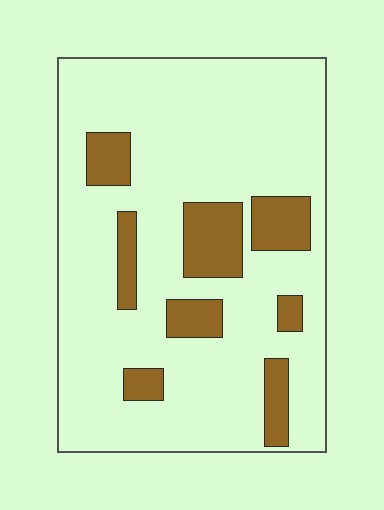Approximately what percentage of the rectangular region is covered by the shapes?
Approximately 20%.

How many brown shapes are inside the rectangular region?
8.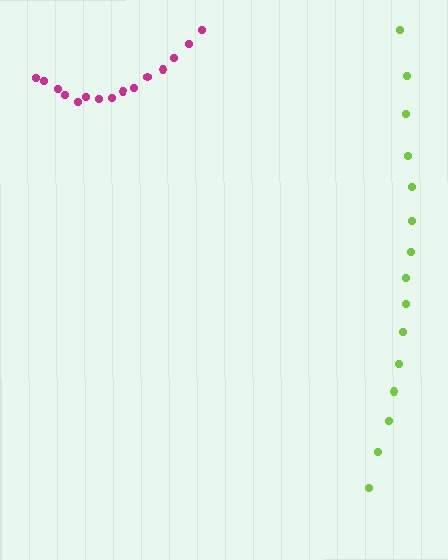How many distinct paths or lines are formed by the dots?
There are 2 distinct paths.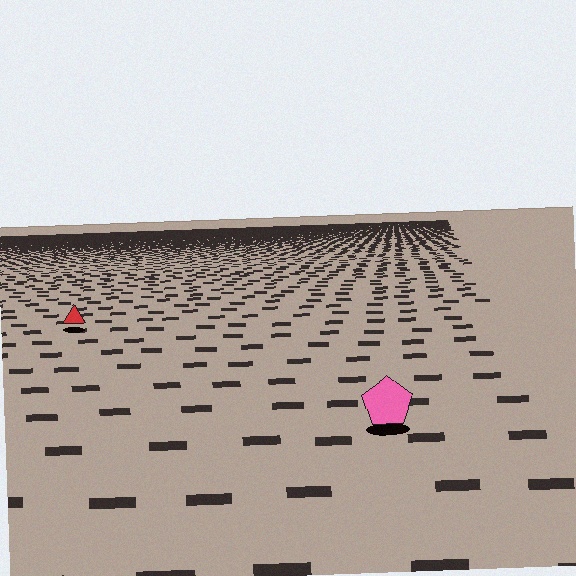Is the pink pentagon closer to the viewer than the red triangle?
Yes. The pink pentagon is closer — you can tell from the texture gradient: the ground texture is coarser near it.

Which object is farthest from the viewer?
The red triangle is farthest from the viewer. It appears smaller and the ground texture around it is denser.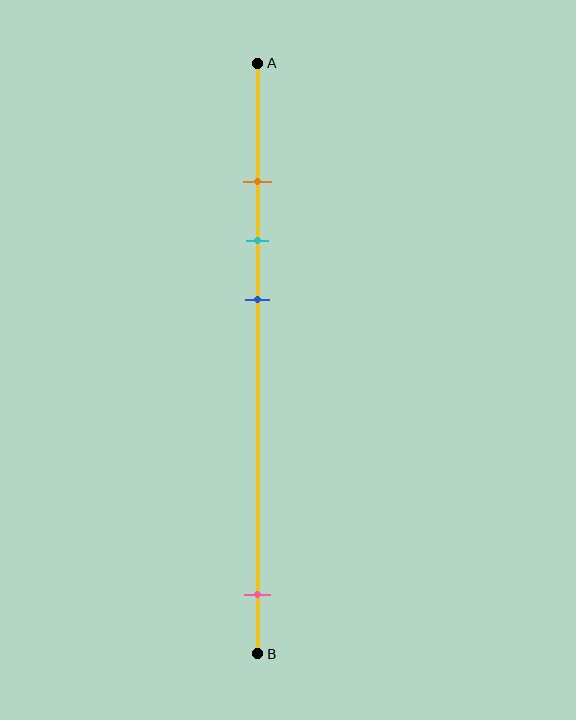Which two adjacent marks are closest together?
The orange and cyan marks are the closest adjacent pair.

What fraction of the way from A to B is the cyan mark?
The cyan mark is approximately 30% (0.3) of the way from A to B.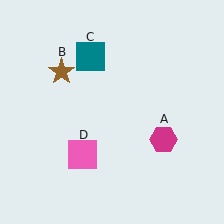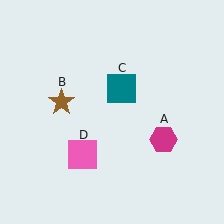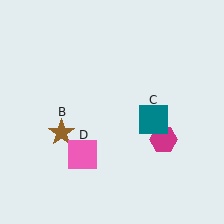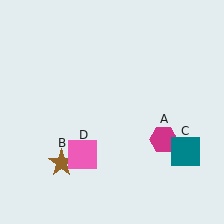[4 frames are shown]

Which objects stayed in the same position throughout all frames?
Magenta hexagon (object A) and pink square (object D) remained stationary.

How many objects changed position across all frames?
2 objects changed position: brown star (object B), teal square (object C).